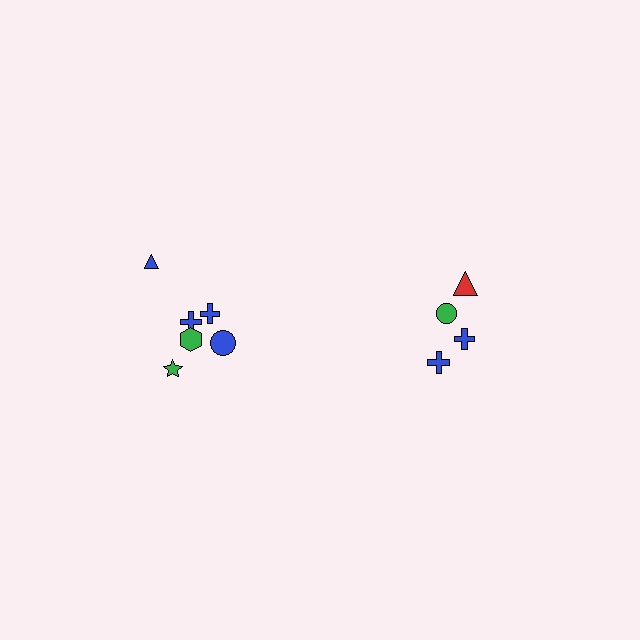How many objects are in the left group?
There are 6 objects.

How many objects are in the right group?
There are 4 objects.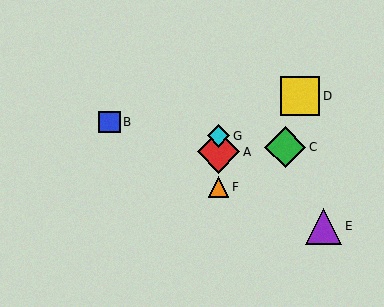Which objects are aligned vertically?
Objects A, F, G are aligned vertically.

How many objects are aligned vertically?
3 objects (A, F, G) are aligned vertically.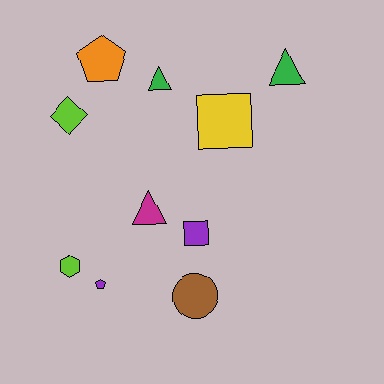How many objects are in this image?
There are 10 objects.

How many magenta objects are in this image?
There is 1 magenta object.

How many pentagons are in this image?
There are 2 pentagons.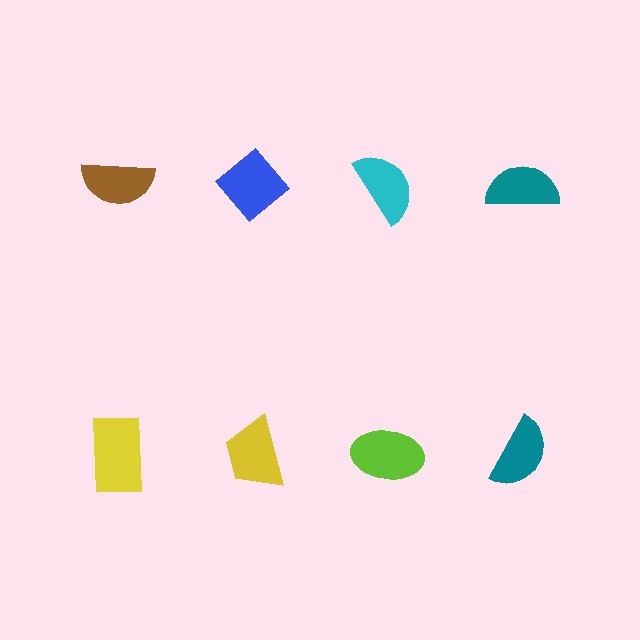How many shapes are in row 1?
4 shapes.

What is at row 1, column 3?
A cyan semicircle.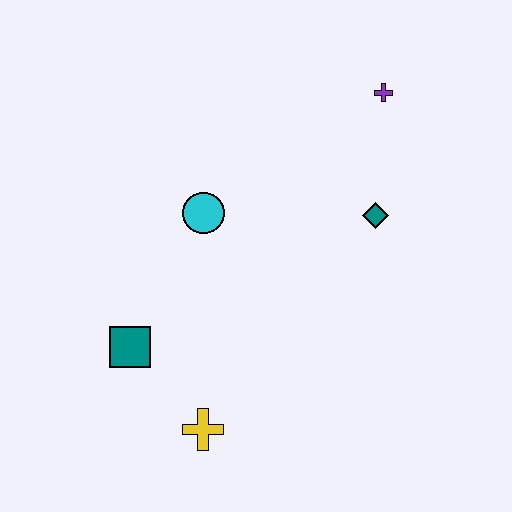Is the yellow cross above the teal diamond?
No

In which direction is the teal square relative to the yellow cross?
The teal square is above the yellow cross.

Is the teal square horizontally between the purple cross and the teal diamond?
No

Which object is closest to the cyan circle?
The teal square is closest to the cyan circle.